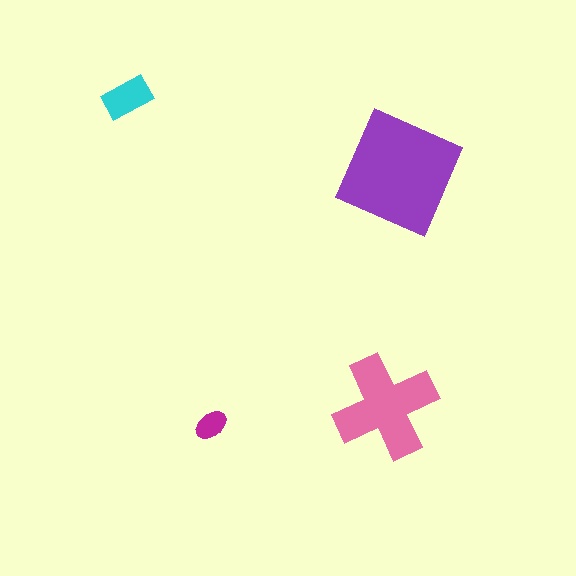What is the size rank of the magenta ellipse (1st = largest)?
4th.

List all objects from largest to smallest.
The purple square, the pink cross, the cyan rectangle, the magenta ellipse.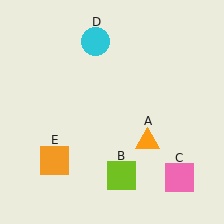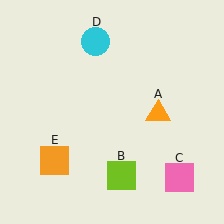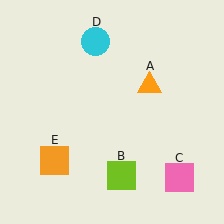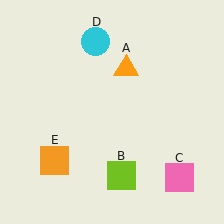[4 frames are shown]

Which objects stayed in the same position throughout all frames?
Lime square (object B) and pink square (object C) and cyan circle (object D) and orange square (object E) remained stationary.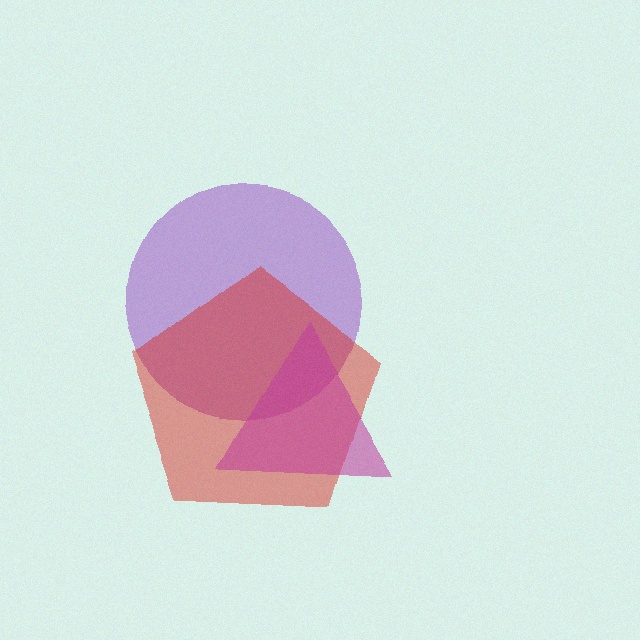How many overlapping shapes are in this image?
There are 3 overlapping shapes in the image.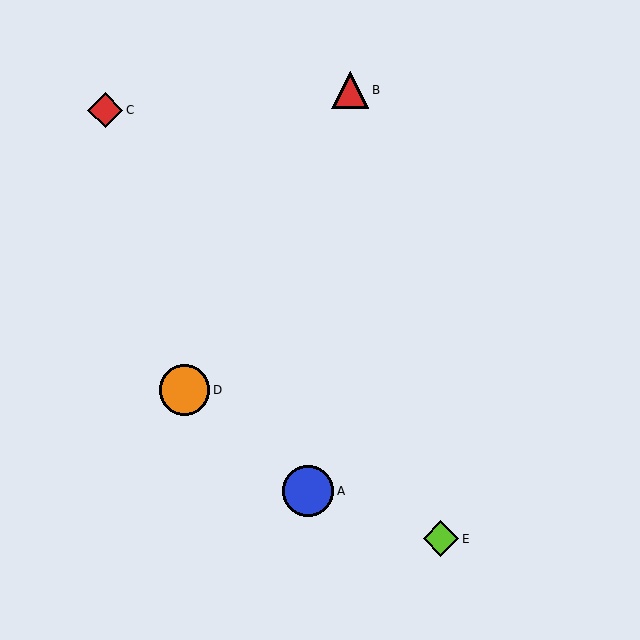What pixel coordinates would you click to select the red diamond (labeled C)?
Click at (105, 110) to select the red diamond C.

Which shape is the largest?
The blue circle (labeled A) is the largest.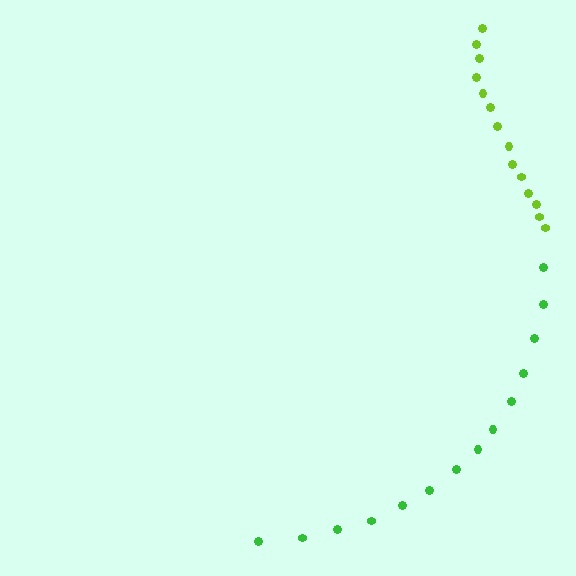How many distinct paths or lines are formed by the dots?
There are 2 distinct paths.